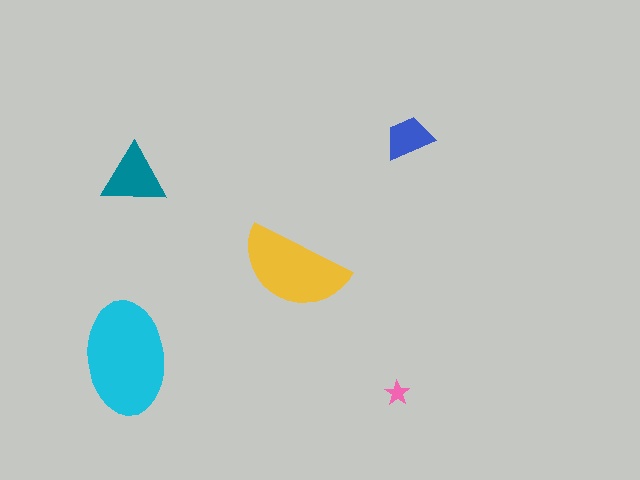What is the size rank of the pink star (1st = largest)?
5th.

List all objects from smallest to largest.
The pink star, the blue trapezoid, the teal triangle, the yellow semicircle, the cyan ellipse.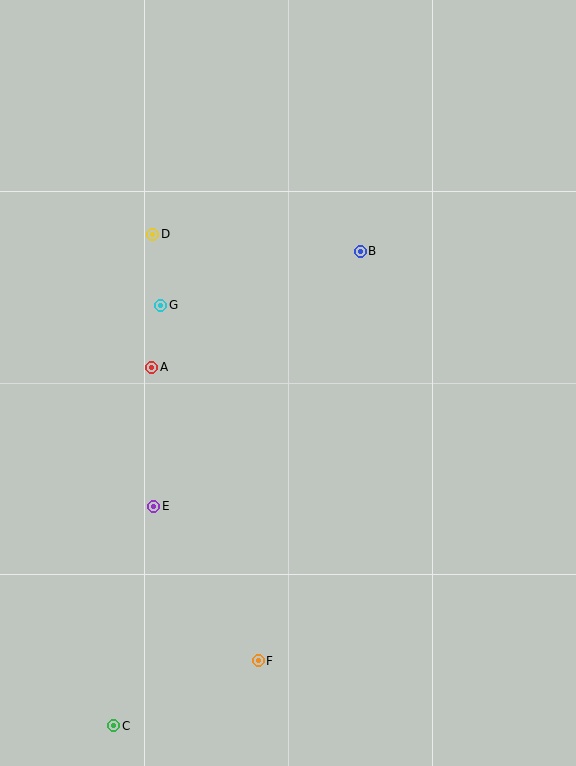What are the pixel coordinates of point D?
Point D is at (153, 234).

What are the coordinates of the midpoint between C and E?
The midpoint between C and E is at (134, 616).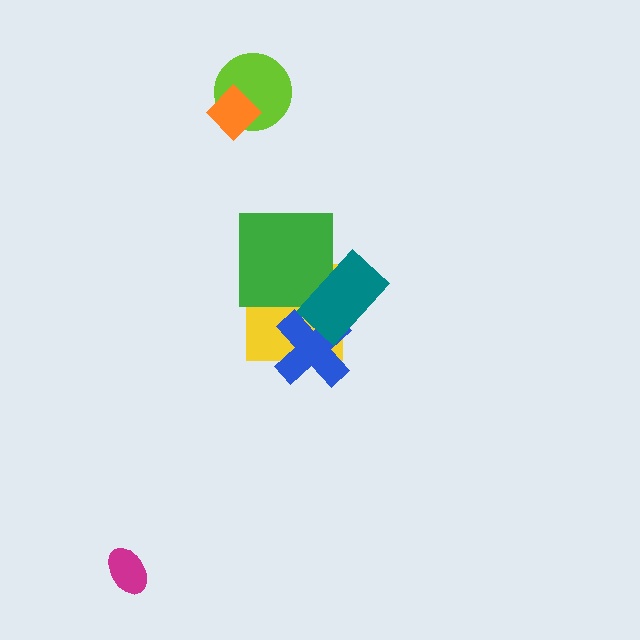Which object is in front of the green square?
The teal rectangle is in front of the green square.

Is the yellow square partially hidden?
Yes, it is partially covered by another shape.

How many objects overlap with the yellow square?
3 objects overlap with the yellow square.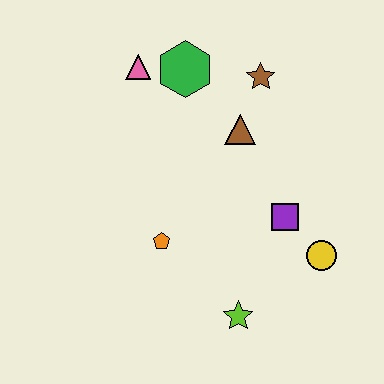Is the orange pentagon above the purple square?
No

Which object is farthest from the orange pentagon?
The brown star is farthest from the orange pentagon.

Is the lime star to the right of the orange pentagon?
Yes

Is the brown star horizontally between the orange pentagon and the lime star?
No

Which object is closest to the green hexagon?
The pink triangle is closest to the green hexagon.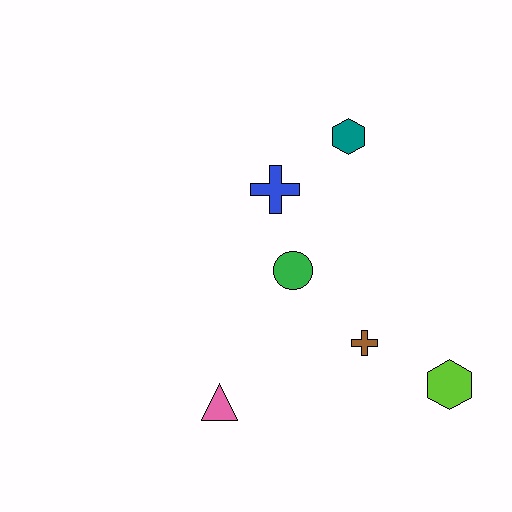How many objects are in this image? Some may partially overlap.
There are 6 objects.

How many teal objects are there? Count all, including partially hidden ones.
There is 1 teal object.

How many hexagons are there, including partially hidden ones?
There are 2 hexagons.